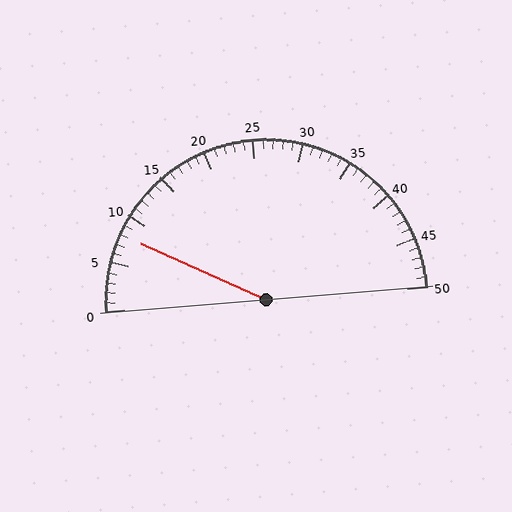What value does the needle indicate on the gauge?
The needle indicates approximately 8.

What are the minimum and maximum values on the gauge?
The gauge ranges from 0 to 50.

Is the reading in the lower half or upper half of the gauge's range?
The reading is in the lower half of the range (0 to 50).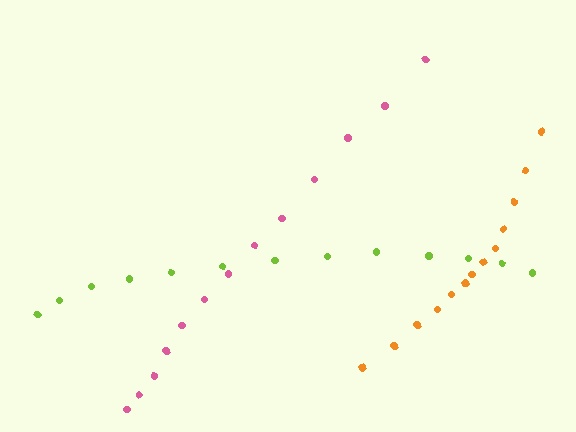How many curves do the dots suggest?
There are 3 distinct paths.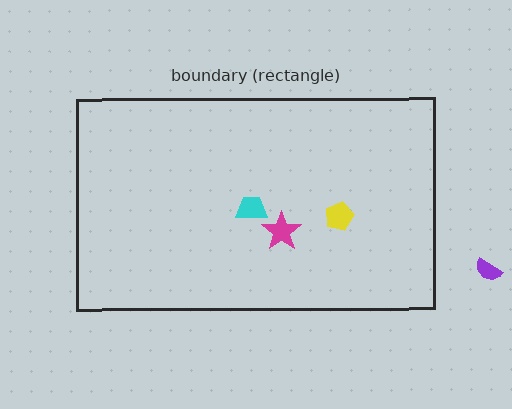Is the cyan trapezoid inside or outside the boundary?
Inside.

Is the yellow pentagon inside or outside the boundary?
Inside.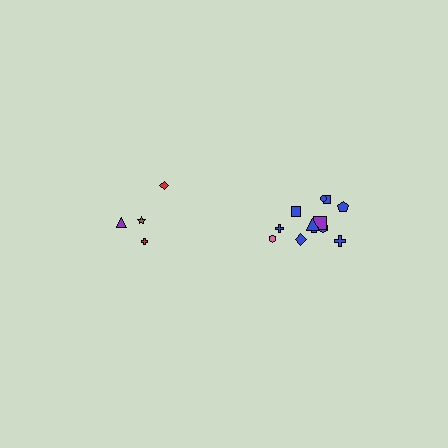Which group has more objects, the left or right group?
The right group.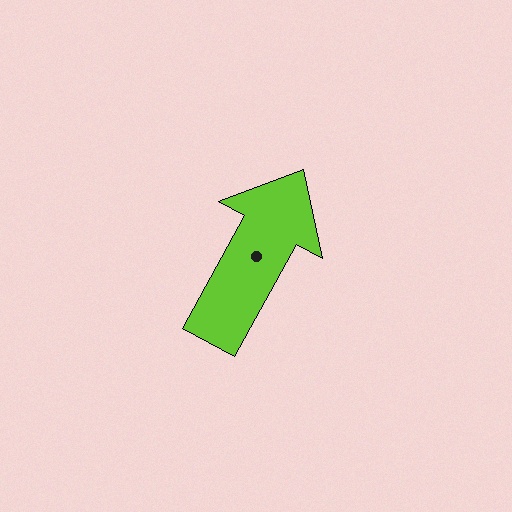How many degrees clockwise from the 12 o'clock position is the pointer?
Approximately 28 degrees.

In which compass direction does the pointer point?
Northeast.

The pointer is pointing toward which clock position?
Roughly 1 o'clock.